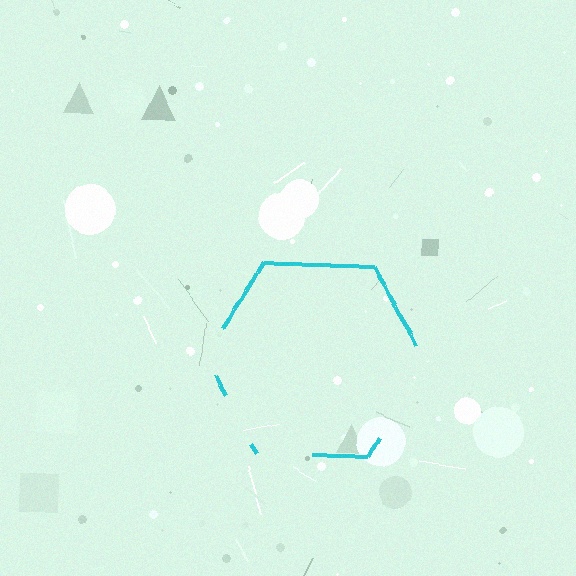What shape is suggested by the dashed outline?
The dashed outline suggests a hexagon.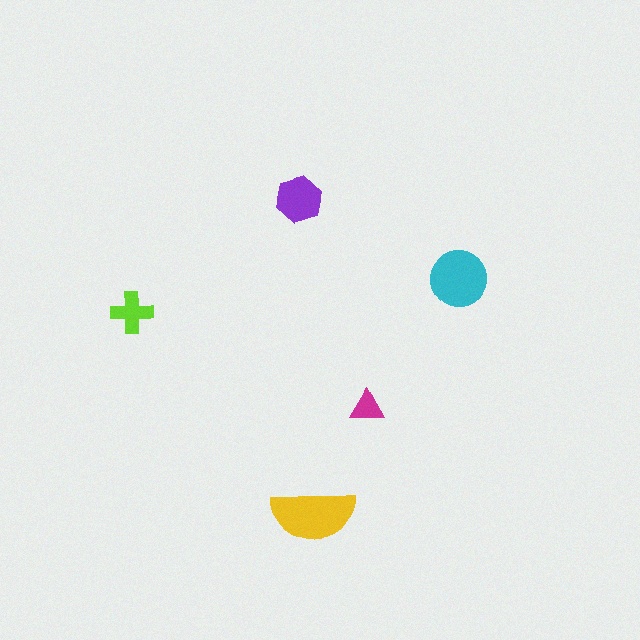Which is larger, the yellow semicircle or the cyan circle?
The yellow semicircle.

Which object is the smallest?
The magenta triangle.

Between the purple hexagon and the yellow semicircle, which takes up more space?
The yellow semicircle.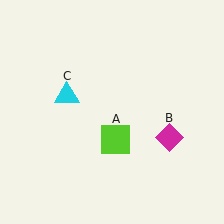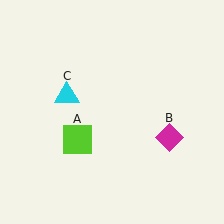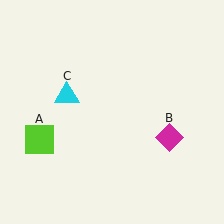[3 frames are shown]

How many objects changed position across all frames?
1 object changed position: lime square (object A).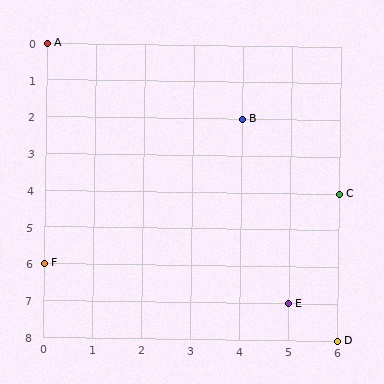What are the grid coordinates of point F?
Point F is at grid coordinates (0, 6).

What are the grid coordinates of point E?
Point E is at grid coordinates (5, 7).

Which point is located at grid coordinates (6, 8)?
Point D is at (6, 8).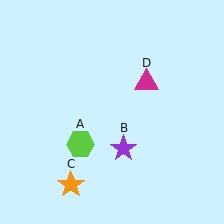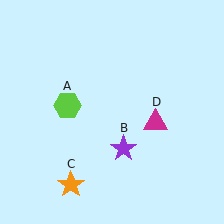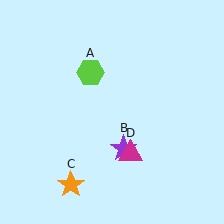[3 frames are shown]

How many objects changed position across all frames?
2 objects changed position: lime hexagon (object A), magenta triangle (object D).